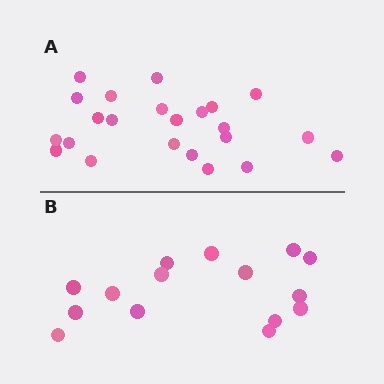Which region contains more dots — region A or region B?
Region A (the top region) has more dots.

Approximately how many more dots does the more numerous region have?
Region A has roughly 8 or so more dots than region B.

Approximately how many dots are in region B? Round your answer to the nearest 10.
About 20 dots. (The exact count is 15, which rounds to 20.)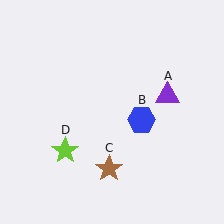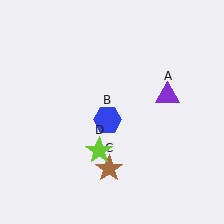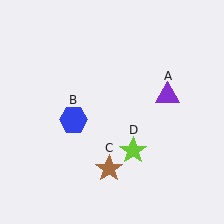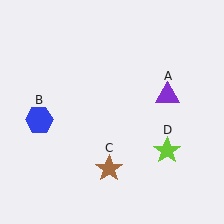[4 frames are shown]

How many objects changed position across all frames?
2 objects changed position: blue hexagon (object B), lime star (object D).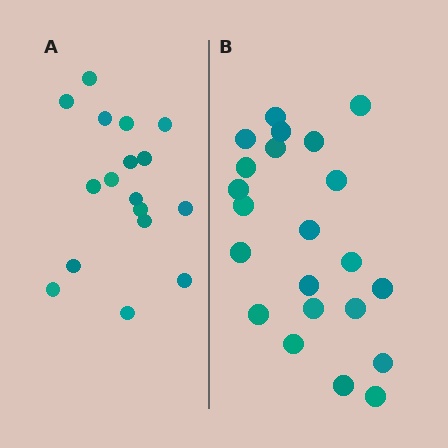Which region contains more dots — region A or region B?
Region B (the right region) has more dots.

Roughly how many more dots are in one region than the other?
Region B has about 5 more dots than region A.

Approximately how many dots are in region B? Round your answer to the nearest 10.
About 20 dots. (The exact count is 22, which rounds to 20.)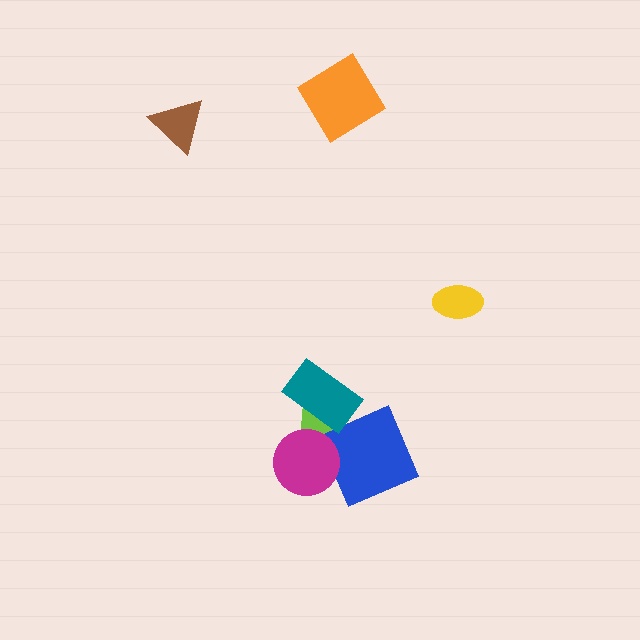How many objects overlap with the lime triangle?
3 objects overlap with the lime triangle.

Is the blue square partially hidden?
Yes, it is partially covered by another shape.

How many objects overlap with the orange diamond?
0 objects overlap with the orange diamond.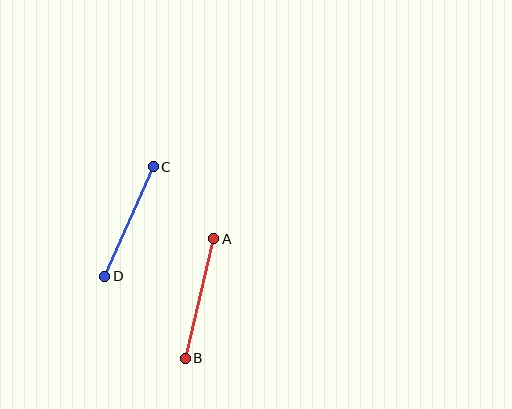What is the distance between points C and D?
The distance is approximately 120 pixels.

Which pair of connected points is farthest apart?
Points A and B are farthest apart.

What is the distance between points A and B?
The distance is approximately 123 pixels.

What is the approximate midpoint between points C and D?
The midpoint is at approximately (129, 222) pixels.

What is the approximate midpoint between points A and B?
The midpoint is at approximately (199, 299) pixels.